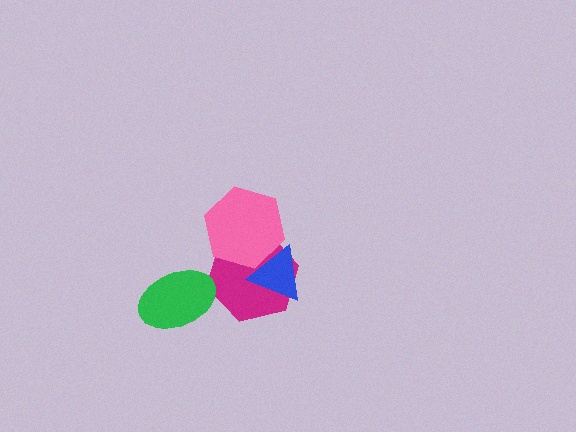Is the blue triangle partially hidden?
No, no other shape covers it.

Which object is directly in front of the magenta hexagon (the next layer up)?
The pink hexagon is directly in front of the magenta hexagon.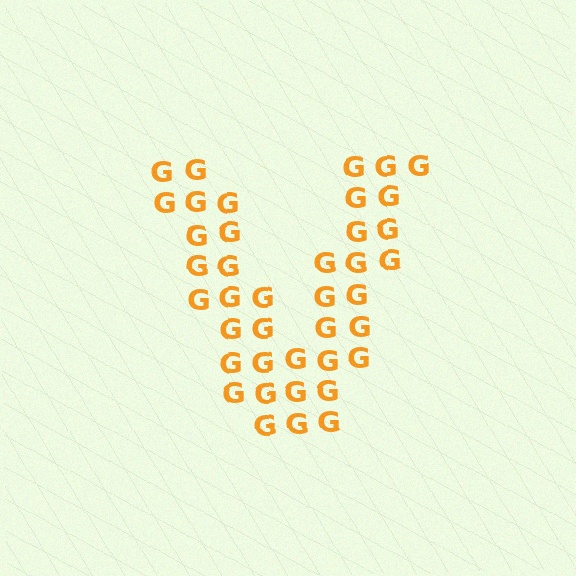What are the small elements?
The small elements are letter G's.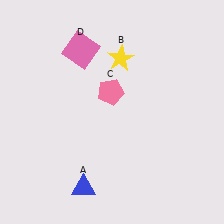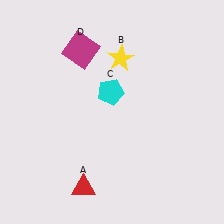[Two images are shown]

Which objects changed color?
A changed from blue to red. C changed from pink to cyan. D changed from pink to magenta.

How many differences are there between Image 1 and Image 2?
There are 3 differences between the two images.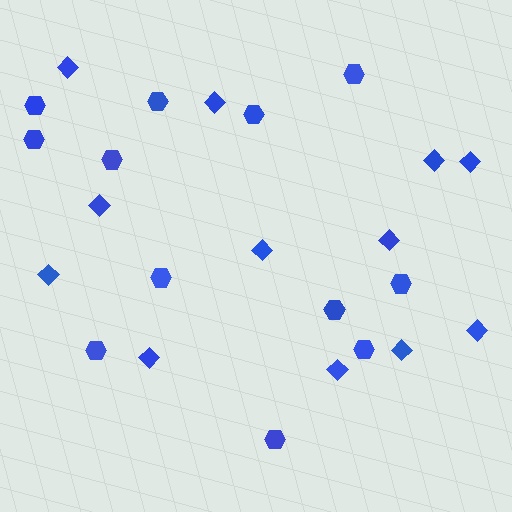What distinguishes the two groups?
There are 2 groups: one group of hexagons (12) and one group of diamonds (12).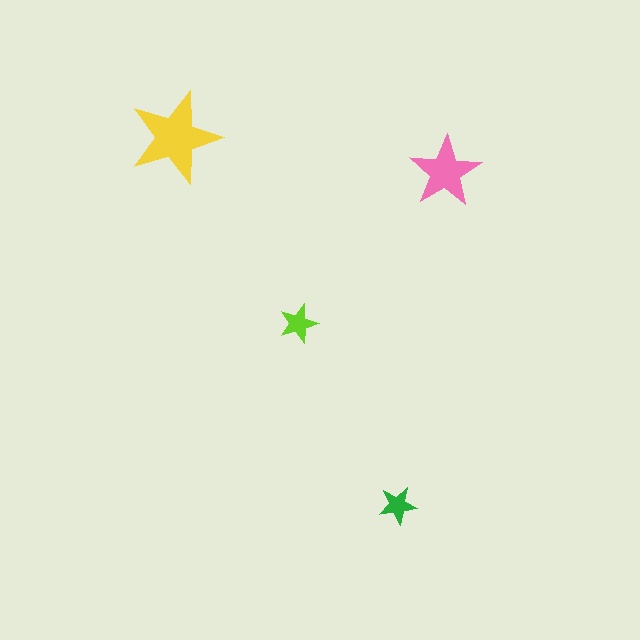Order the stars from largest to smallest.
the yellow one, the pink one, the lime one, the green one.